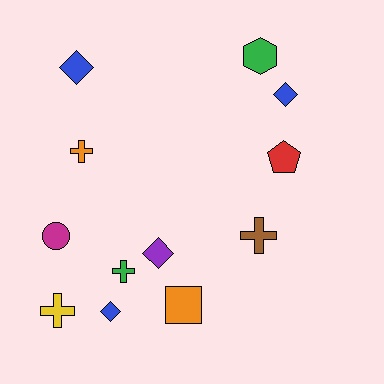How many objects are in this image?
There are 12 objects.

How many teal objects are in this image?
There are no teal objects.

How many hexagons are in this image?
There is 1 hexagon.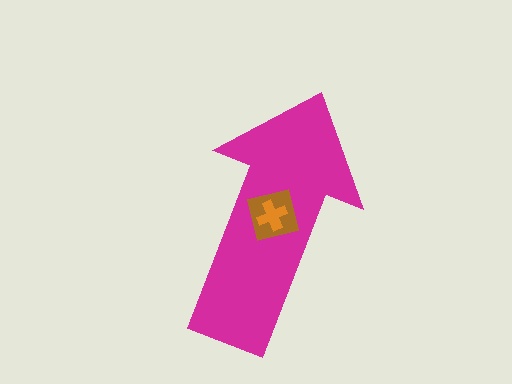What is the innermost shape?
The orange cross.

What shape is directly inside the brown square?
The orange cross.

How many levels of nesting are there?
3.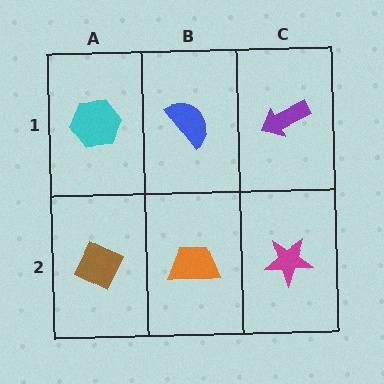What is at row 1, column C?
A purple arrow.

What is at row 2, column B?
An orange trapezoid.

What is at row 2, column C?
A magenta star.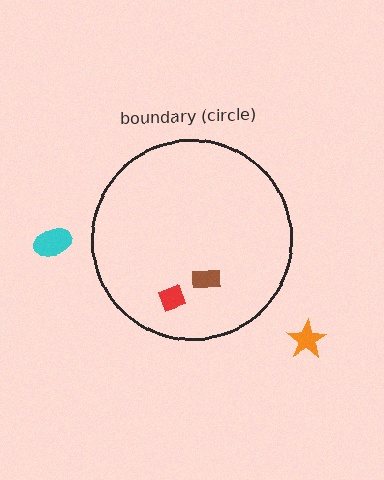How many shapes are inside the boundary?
2 inside, 2 outside.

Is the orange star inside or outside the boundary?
Outside.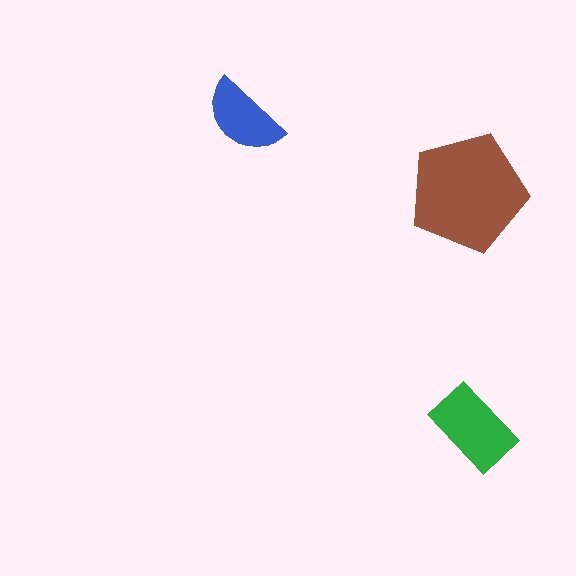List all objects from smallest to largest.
The blue semicircle, the green rectangle, the brown pentagon.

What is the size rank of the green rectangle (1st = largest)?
2nd.